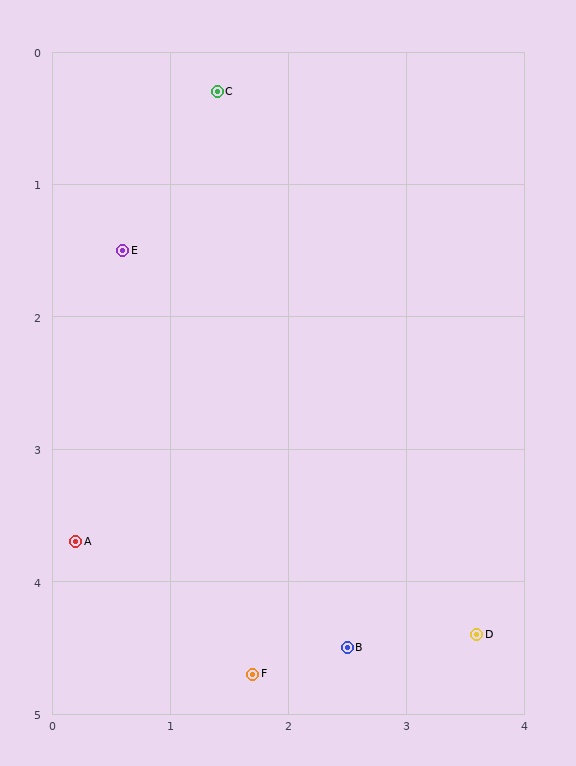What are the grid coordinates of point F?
Point F is at approximately (1.7, 4.7).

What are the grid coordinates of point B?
Point B is at approximately (2.5, 4.5).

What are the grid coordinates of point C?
Point C is at approximately (1.4, 0.3).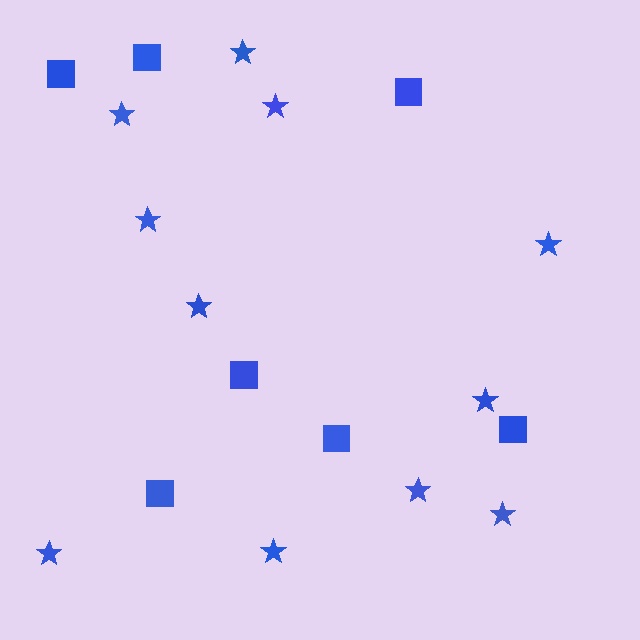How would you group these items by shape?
There are 2 groups: one group of squares (7) and one group of stars (11).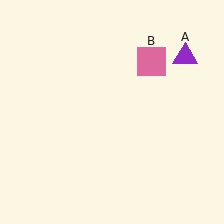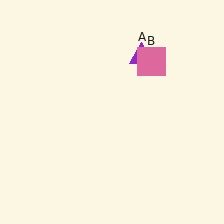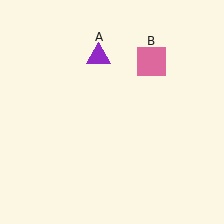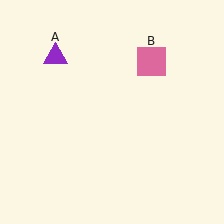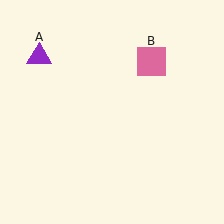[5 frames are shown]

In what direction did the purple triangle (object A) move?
The purple triangle (object A) moved left.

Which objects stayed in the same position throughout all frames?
Pink square (object B) remained stationary.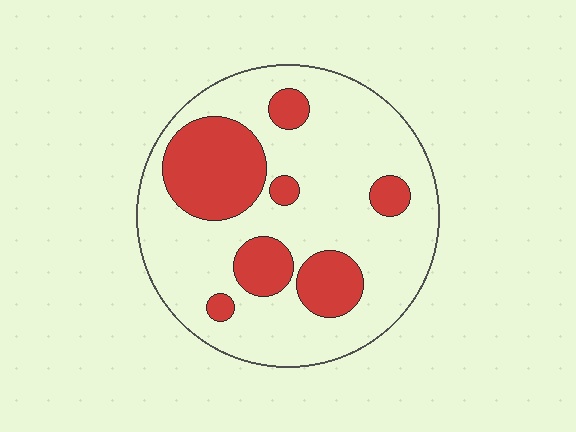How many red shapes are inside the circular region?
7.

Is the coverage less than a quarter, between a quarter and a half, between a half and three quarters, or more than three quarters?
Between a quarter and a half.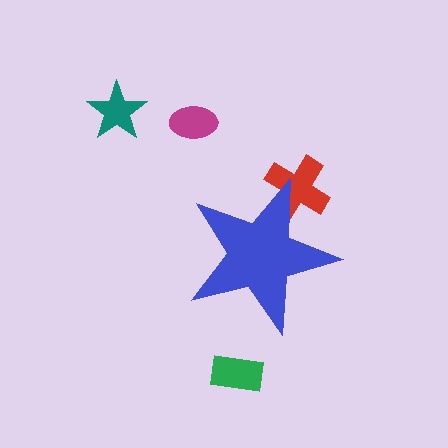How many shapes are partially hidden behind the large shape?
1 shape is partially hidden.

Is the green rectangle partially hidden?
No, the green rectangle is fully visible.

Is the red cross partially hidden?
Yes, the red cross is partially hidden behind the blue star.